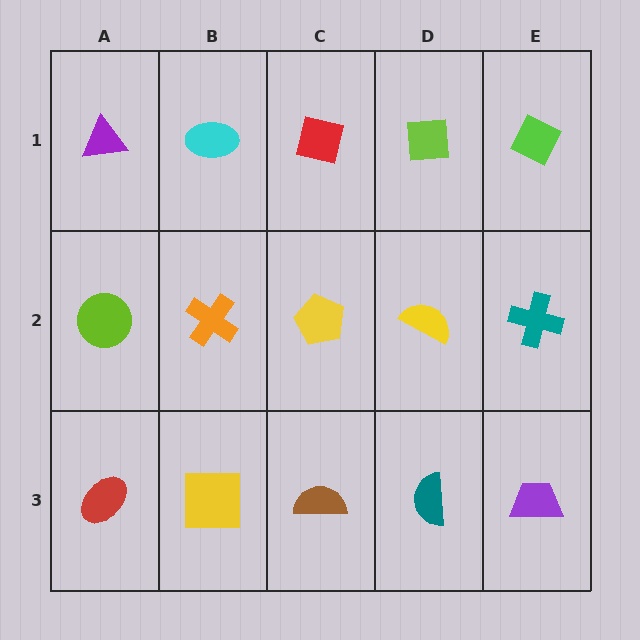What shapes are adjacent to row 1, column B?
An orange cross (row 2, column B), a purple triangle (row 1, column A), a red square (row 1, column C).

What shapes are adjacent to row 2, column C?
A red square (row 1, column C), a brown semicircle (row 3, column C), an orange cross (row 2, column B), a yellow semicircle (row 2, column D).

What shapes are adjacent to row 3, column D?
A yellow semicircle (row 2, column D), a brown semicircle (row 3, column C), a purple trapezoid (row 3, column E).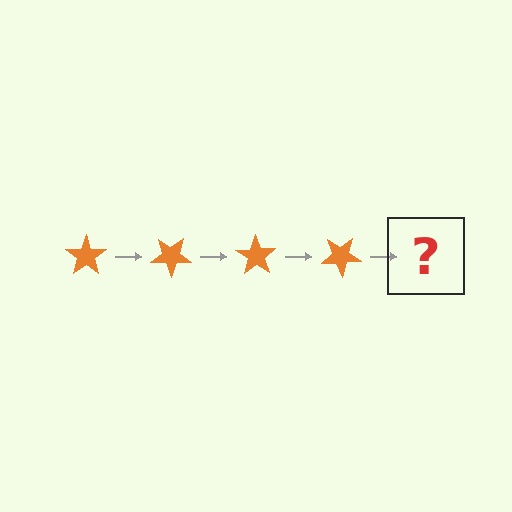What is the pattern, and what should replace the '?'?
The pattern is that the star rotates 35 degrees each step. The '?' should be an orange star rotated 140 degrees.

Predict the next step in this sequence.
The next step is an orange star rotated 140 degrees.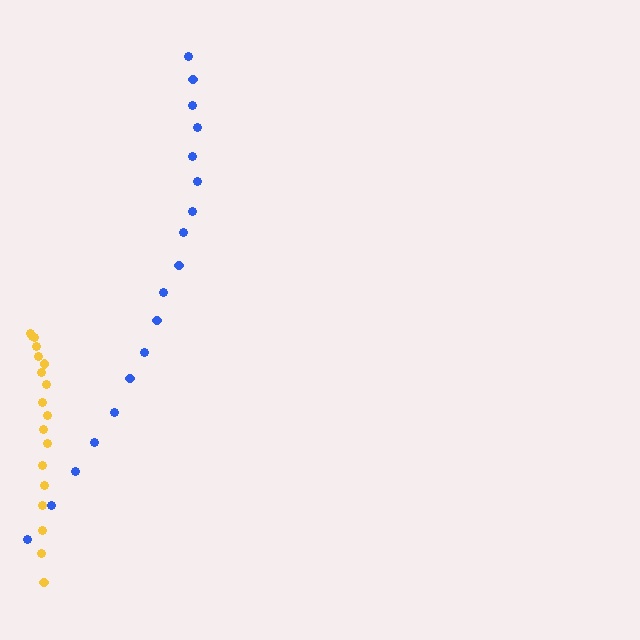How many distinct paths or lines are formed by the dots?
There are 2 distinct paths.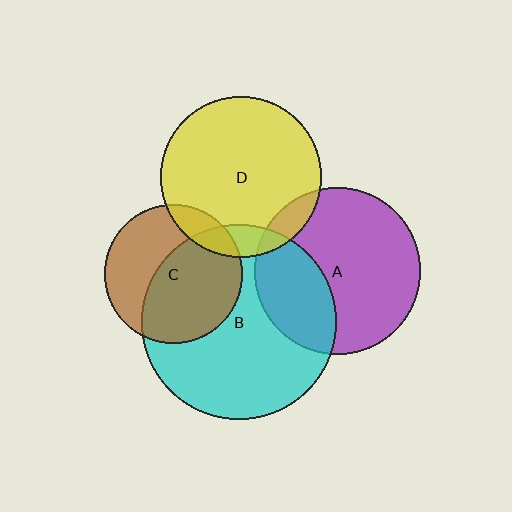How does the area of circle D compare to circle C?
Approximately 1.3 times.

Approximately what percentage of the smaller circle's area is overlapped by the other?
Approximately 10%.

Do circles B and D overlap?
Yes.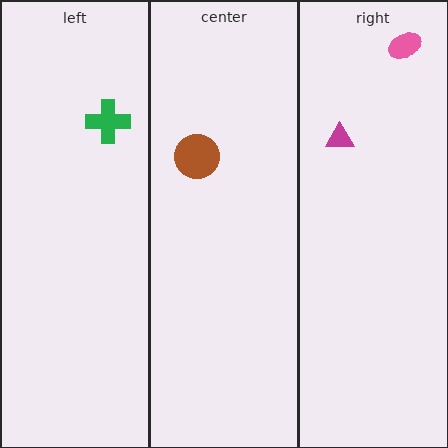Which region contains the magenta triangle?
The right region.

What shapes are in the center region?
The brown circle.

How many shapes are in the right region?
2.